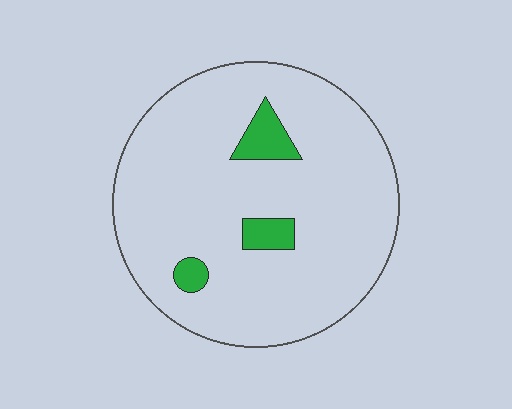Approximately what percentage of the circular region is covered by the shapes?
Approximately 10%.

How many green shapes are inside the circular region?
3.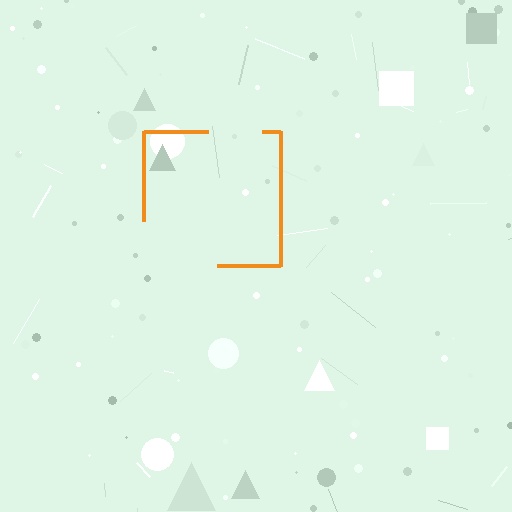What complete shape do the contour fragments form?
The contour fragments form a square.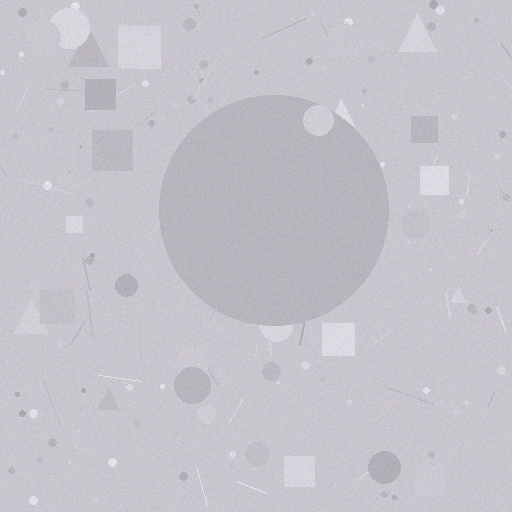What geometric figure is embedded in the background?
A circle is embedded in the background.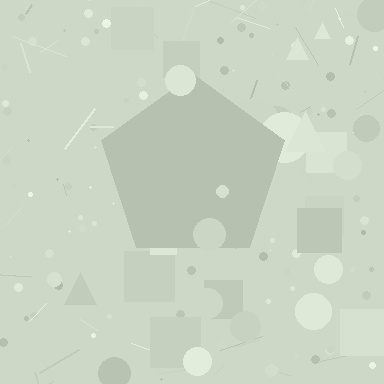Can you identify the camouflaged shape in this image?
The camouflaged shape is a pentagon.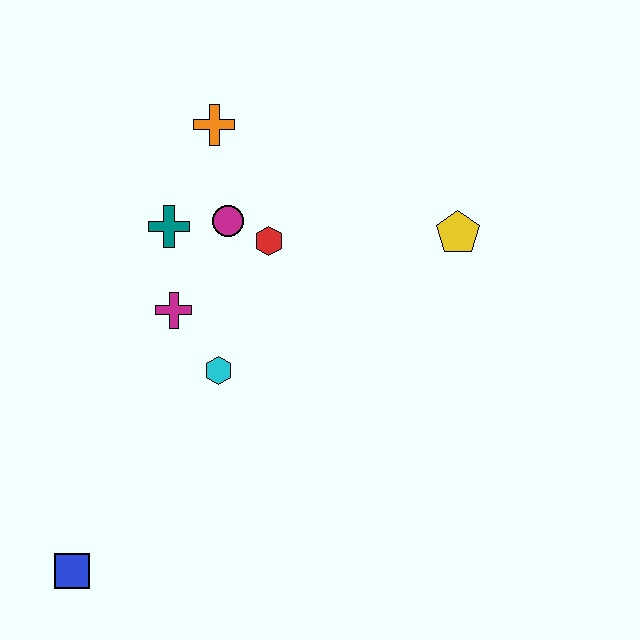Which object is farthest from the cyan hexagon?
The yellow pentagon is farthest from the cyan hexagon.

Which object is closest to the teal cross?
The magenta circle is closest to the teal cross.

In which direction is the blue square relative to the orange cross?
The blue square is below the orange cross.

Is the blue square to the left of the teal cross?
Yes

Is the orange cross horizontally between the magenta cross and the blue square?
No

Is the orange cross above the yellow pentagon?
Yes